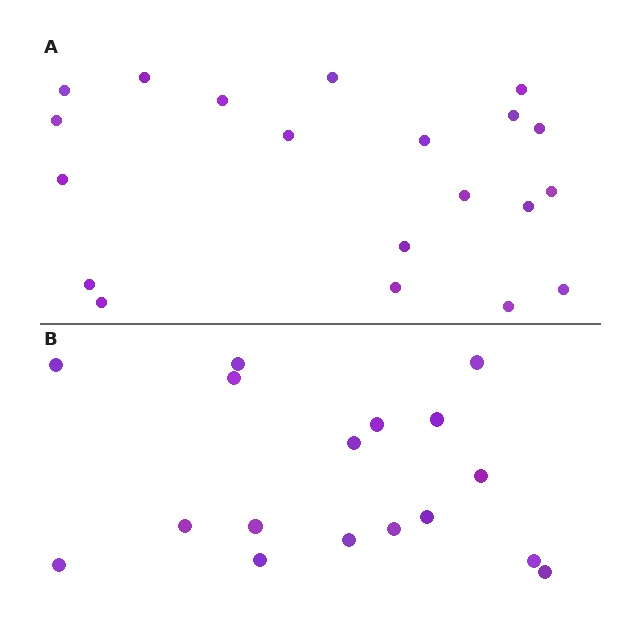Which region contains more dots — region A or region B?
Region A (the top region) has more dots.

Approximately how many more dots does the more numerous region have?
Region A has just a few more — roughly 2 or 3 more dots than region B.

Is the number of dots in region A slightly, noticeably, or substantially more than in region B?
Region A has only slightly more — the two regions are fairly close. The ratio is roughly 1.2 to 1.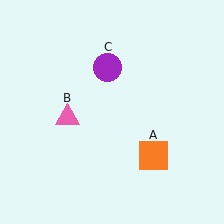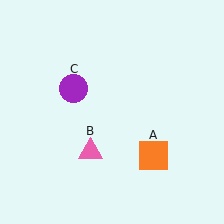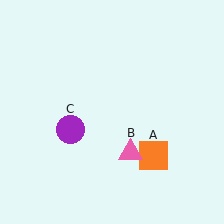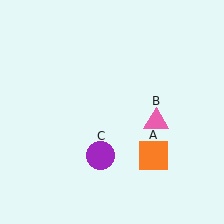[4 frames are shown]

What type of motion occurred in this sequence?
The pink triangle (object B), purple circle (object C) rotated counterclockwise around the center of the scene.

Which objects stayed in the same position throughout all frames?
Orange square (object A) remained stationary.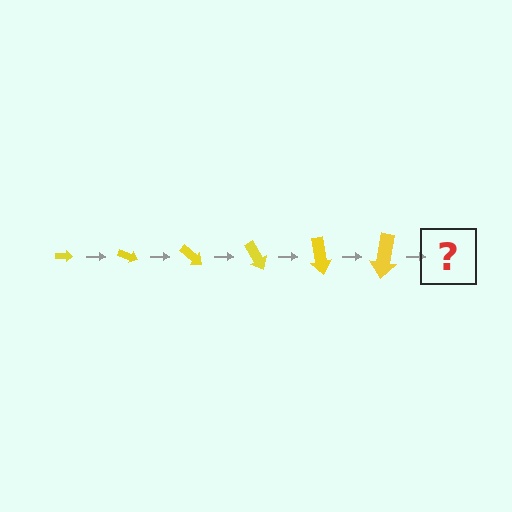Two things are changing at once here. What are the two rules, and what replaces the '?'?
The two rules are that the arrow grows larger each step and it rotates 20 degrees each step. The '?' should be an arrow, larger than the previous one and rotated 120 degrees from the start.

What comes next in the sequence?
The next element should be an arrow, larger than the previous one and rotated 120 degrees from the start.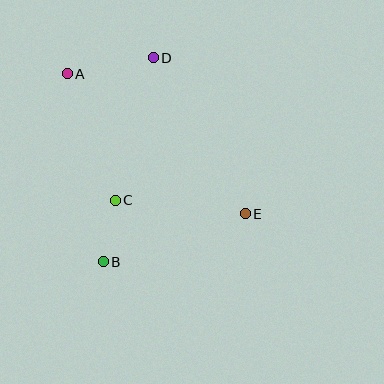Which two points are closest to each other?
Points B and C are closest to each other.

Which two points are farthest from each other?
Points A and E are farthest from each other.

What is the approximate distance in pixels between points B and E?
The distance between B and E is approximately 150 pixels.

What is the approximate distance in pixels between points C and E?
The distance between C and E is approximately 131 pixels.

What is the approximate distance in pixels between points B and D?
The distance between B and D is approximately 210 pixels.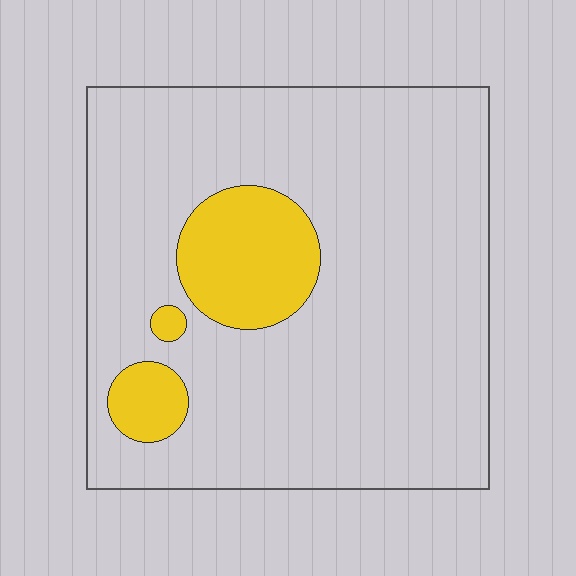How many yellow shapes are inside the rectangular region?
3.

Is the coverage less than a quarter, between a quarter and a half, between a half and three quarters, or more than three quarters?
Less than a quarter.